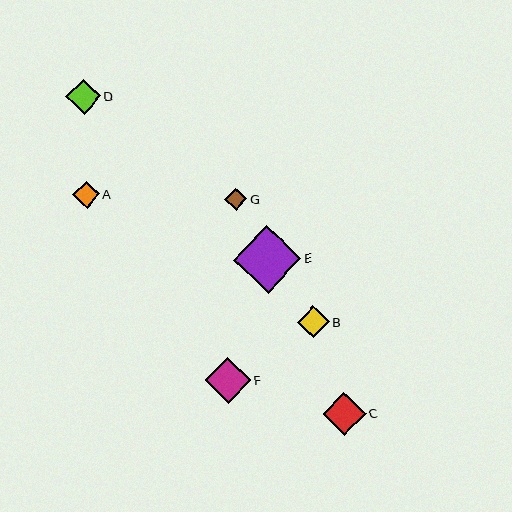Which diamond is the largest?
Diamond E is the largest with a size of approximately 67 pixels.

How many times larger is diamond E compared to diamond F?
Diamond E is approximately 1.5 times the size of diamond F.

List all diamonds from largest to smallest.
From largest to smallest: E, F, C, D, B, A, G.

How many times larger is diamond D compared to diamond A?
Diamond D is approximately 1.3 times the size of diamond A.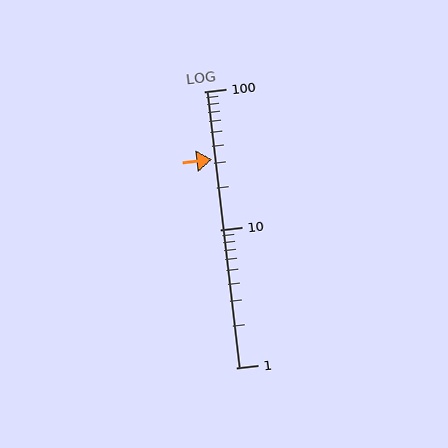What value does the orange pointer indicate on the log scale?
The pointer indicates approximately 32.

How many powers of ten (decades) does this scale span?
The scale spans 2 decades, from 1 to 100.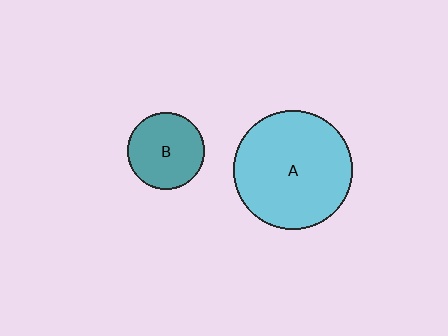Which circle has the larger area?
Circle A (cyan).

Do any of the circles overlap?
No, none of the circles overlap.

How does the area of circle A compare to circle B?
Approximately 2.4 times.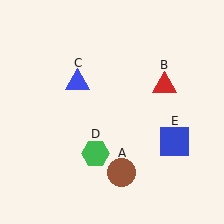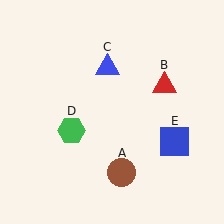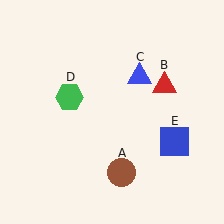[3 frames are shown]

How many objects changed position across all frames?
2 objects changed position: blue triangle (object C), green hexagon (object D).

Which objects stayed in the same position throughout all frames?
Brown circle (object A) and red triangle (object B) and blue square (object E) remained stationary.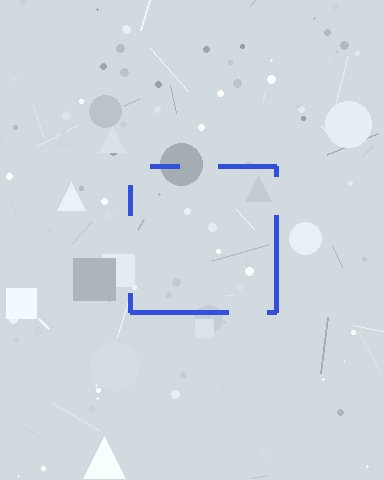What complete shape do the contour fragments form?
The contour fragments form a square.